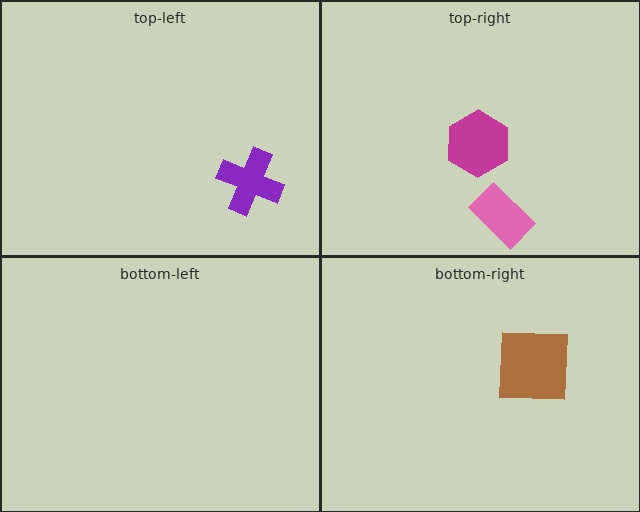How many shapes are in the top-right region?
2.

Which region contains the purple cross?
The top-left region.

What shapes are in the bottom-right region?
The brown square.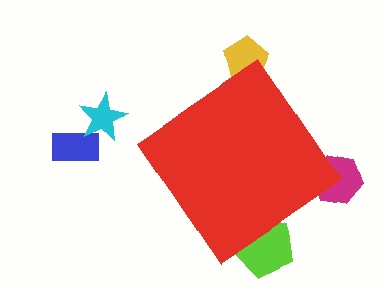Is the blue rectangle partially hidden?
No, the blue rectangle is fully visible.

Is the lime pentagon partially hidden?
Yes, the lime pentagon is partially hidden behind the red diamond.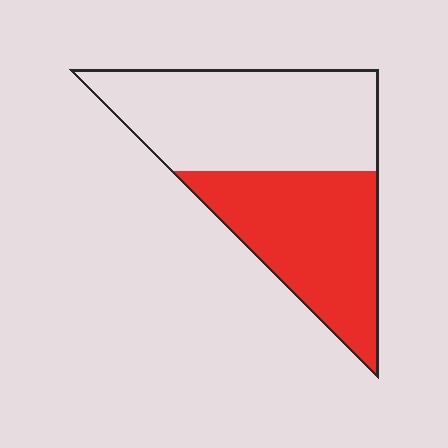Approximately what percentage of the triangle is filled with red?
Approximately 45%.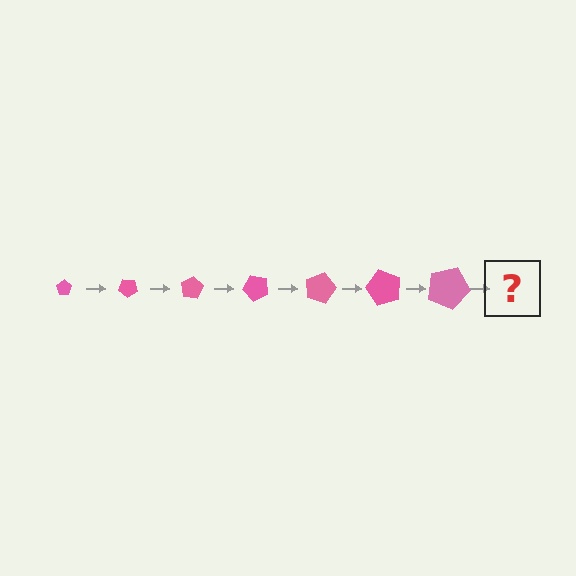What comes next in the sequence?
The next element should be a pentagon, larger than the previous one and rotated 280 degrees from the start.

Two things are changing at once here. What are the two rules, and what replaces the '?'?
The two rules are that the pentagon grows larger each step and it rotates 40 degrees each step. The '?' should be a pentagon, larger than the previous one and rotated 280 degrees from the start.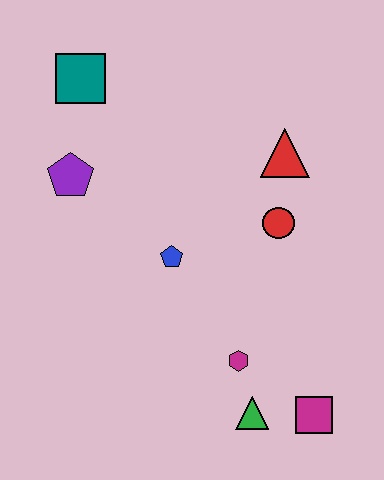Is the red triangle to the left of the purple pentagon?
No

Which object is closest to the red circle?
The red triangle is closest to the red circle.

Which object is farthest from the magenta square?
The teal square is farthest from the magenta square.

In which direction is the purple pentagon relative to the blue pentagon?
The purple pentagon is to the left of the blue pentagon.